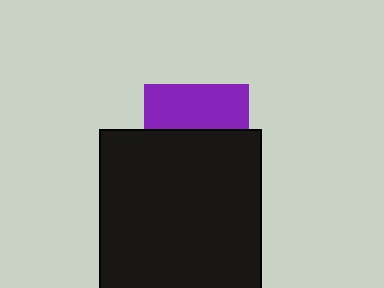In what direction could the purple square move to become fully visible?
The purple square could move up. That would shift it out from behind the black square entirely.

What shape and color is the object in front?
The object in front is a black square.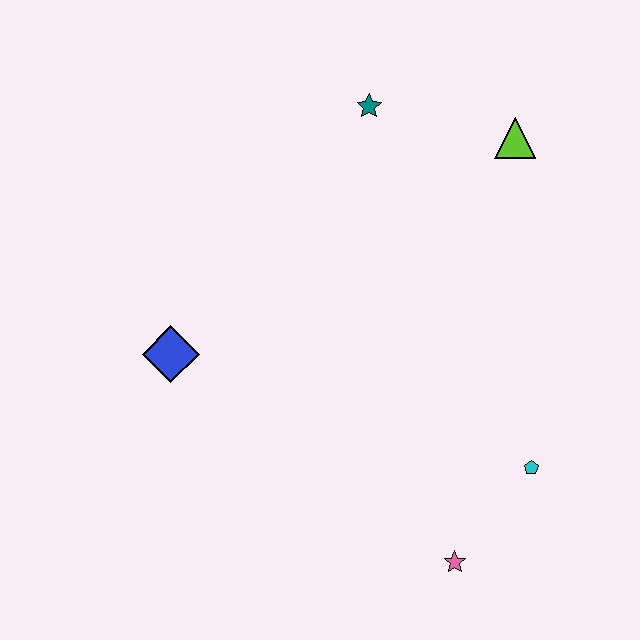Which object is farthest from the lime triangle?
The pink star is farthest from the lime triangle.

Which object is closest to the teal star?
The lime triangle is closest to the teal star.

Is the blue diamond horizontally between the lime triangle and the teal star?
No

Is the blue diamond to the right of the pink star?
No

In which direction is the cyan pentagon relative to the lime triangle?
The cyan pentagon is below the lime triangle.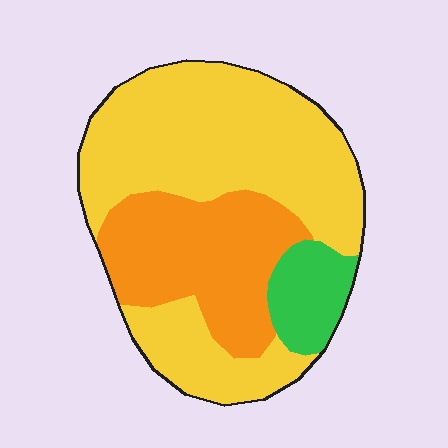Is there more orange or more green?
Orange.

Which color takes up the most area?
Yellow, at roughly 60%.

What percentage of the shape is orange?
Orange covers 30% of the shape.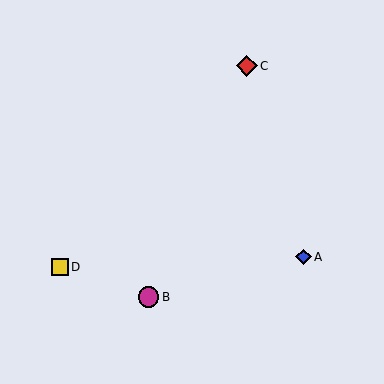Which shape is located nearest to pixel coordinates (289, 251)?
The blue diamond (labeled A) at (304, 257) is nearest to that location.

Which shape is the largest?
The red diamond (labeled C) is the largest.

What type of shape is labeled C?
Shape C is a red diamond.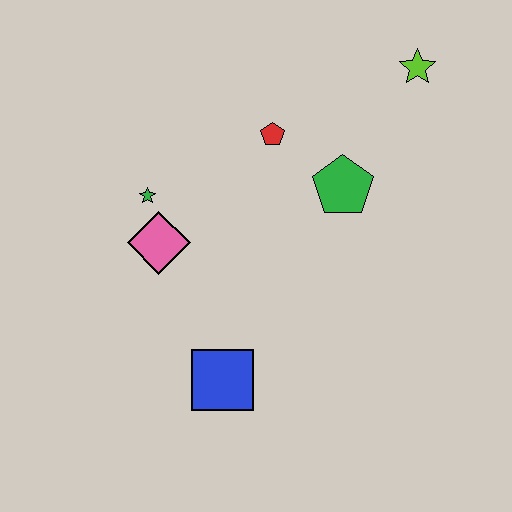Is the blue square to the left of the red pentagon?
Yes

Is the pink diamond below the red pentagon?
Yes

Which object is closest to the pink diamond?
The green star is closest to the pink diamond.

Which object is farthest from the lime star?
The blue square is farthest from the lime star.